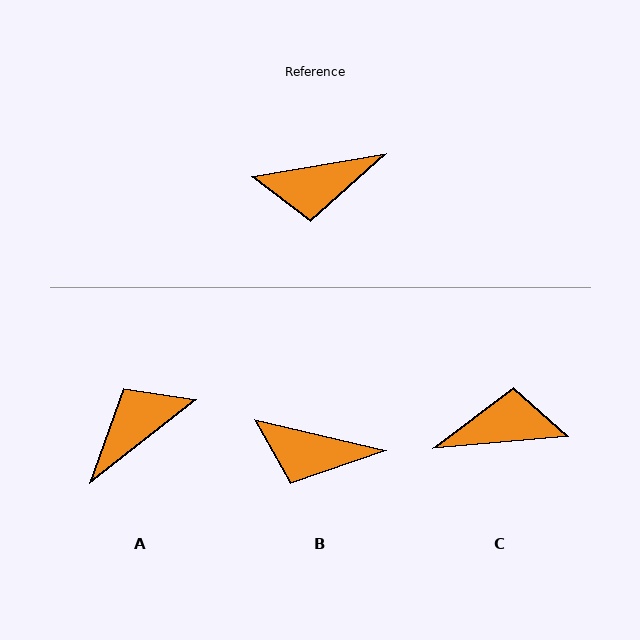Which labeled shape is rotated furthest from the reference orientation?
C, about 175 degrees away.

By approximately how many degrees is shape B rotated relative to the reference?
Approximately 23 degrees clockwise.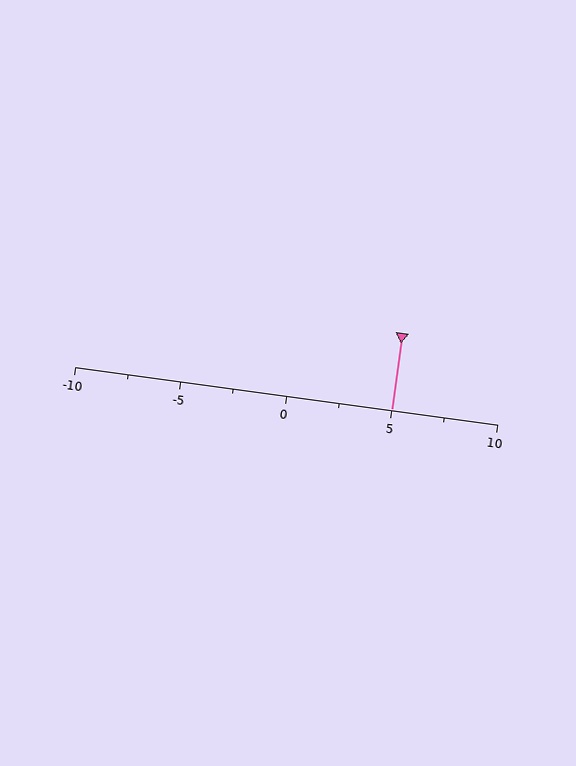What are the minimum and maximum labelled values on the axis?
The axis runs from -10 to 10.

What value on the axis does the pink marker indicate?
The marker indicates approximately 5.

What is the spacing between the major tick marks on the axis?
The major ticks are spaced 5 apart.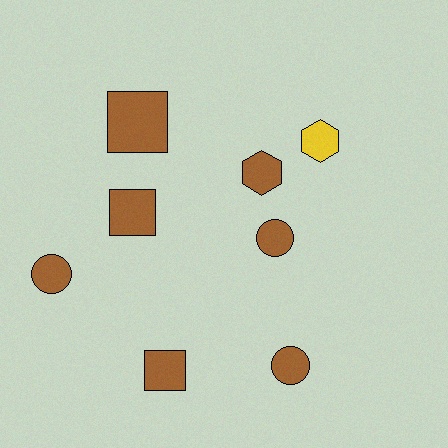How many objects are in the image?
There are 8 objects.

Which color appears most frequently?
Brown, with 7 objects.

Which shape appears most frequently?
Square, with 3 objects.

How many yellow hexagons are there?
There is 1 yellow hexagon.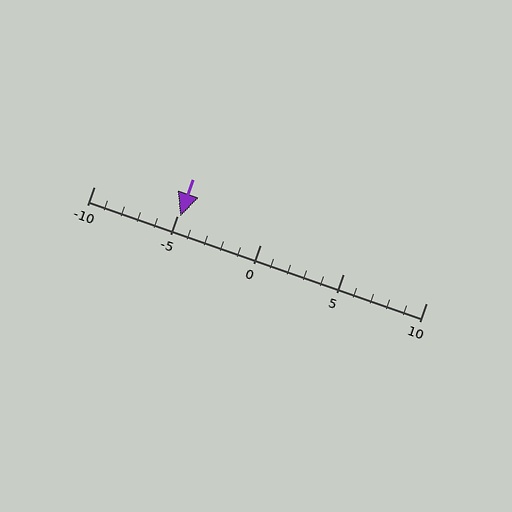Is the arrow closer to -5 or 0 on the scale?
The arrow is closer to -5.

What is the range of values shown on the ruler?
The ruler shows values from -10 to 10.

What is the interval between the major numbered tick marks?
The major tick marks are spaced 5 units apart.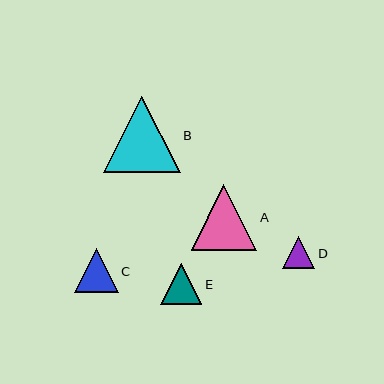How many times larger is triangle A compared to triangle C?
Triangle A is approximately 1.5 times the size of triangle C.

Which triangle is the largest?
Triangle B is the largest with a size of approximately 77 pixels.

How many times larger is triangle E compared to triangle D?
Triangle E is approximately 1.3 times the size of triangle D.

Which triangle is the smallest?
Triangle D is the smallest with a size of approximately 32 pixels.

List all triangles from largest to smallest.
From largest to smallest: B, A, C, E, D.